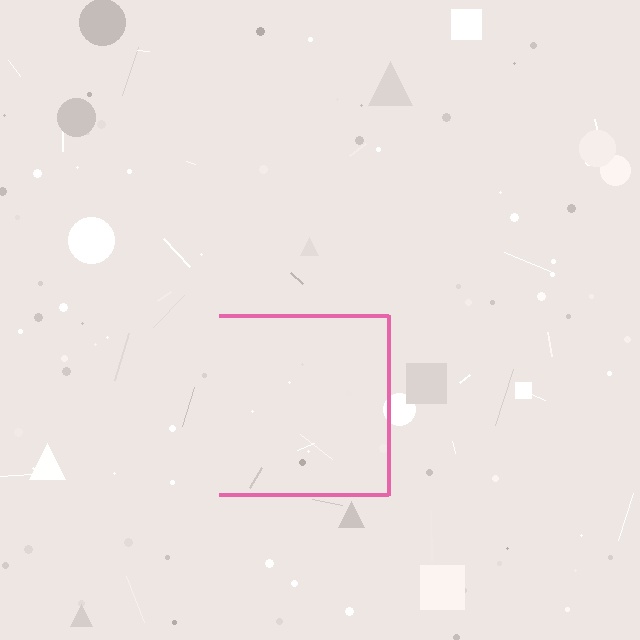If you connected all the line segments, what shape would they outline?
They would outline a square.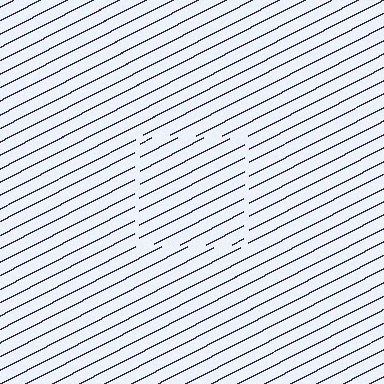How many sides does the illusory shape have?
4 sides — the line-ends trace a square.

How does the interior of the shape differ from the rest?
The interior of the shape contains the same grating, shifted by half a period — the contour is defined by the phase discontinuity where line-ends from the inner and outer gratings abut.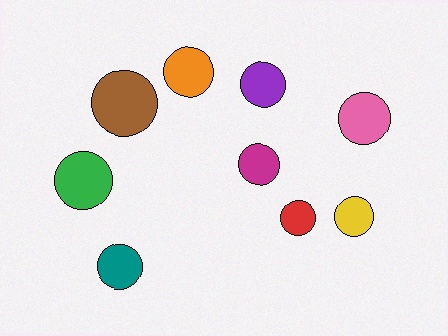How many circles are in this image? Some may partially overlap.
There are 9 circles.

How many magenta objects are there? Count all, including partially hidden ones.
There is 1 magenta object.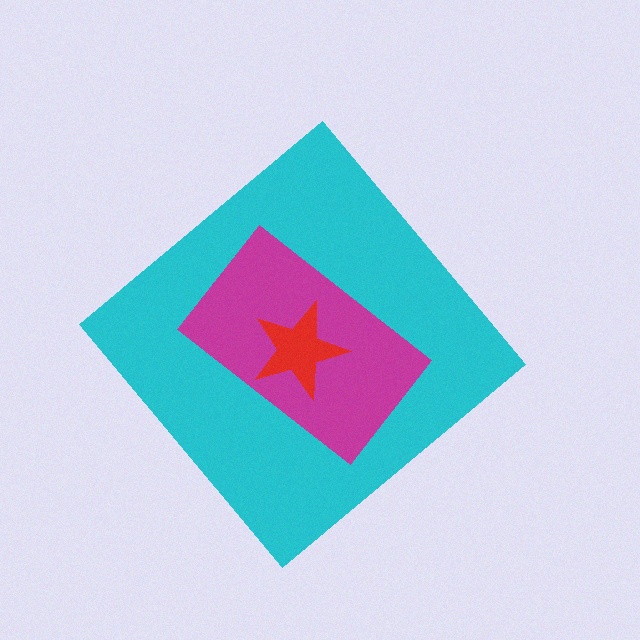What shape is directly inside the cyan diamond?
The magenta rectangle.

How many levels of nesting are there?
3.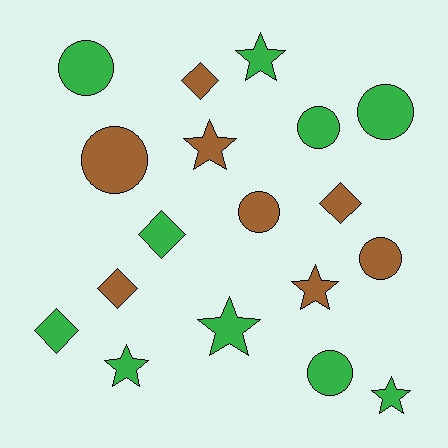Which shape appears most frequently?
Circle, with 7 objects.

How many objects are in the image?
There are 18 objects.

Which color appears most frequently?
Green, with 10 objects.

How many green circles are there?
There are 4 green circles.